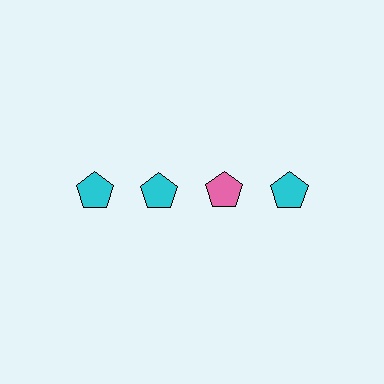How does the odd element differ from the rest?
It has a different color: pink instead of cyan.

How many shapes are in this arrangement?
There are 4 shapes arranged in a grid pattern.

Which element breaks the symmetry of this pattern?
The pink pentagon in the top row, center column breaks the symmetry. All other shapes are cyan pentagons.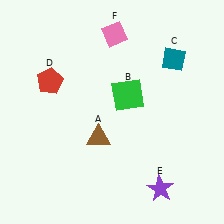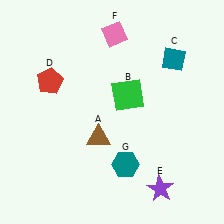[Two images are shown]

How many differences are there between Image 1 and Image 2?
There is 1 difference between the two images.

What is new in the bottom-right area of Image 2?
A teal hexagon (G) was added in the bottom-right area of Image 2.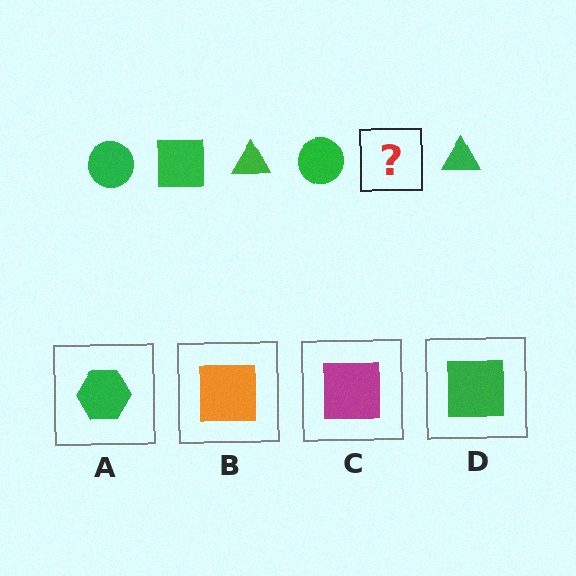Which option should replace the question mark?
Option D.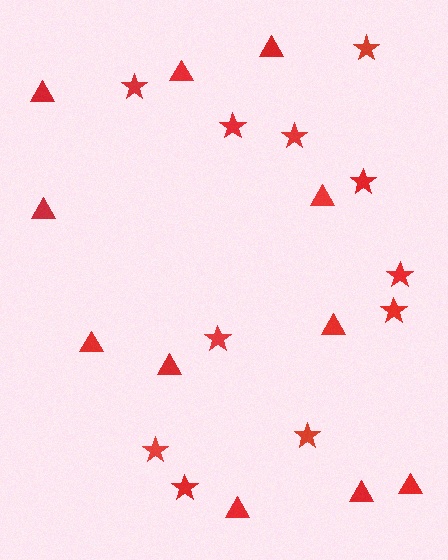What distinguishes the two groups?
There are 2 groups: one group of triangles (11) and one group of stars (11).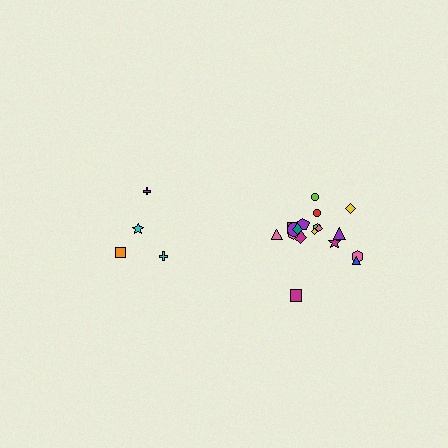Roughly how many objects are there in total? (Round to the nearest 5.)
Roughly 20 objects in total.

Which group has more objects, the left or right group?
The right group.